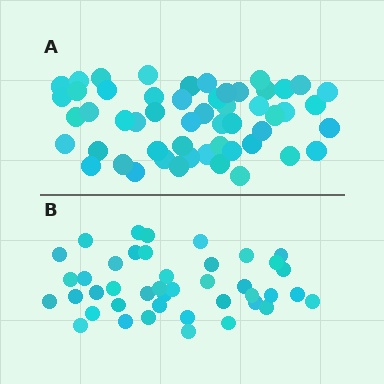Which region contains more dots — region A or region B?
Region A (the top region) has more dots.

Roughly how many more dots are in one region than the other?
Region A has roughly 12 or so more dots than region B.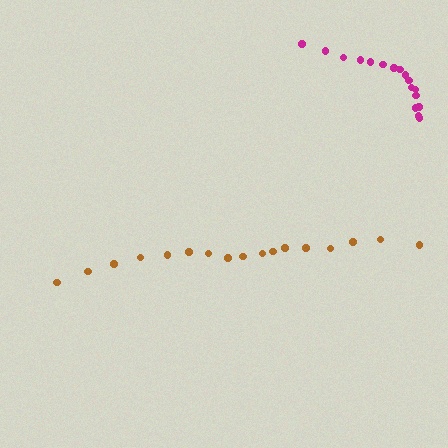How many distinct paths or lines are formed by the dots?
There are 2 distinct paths.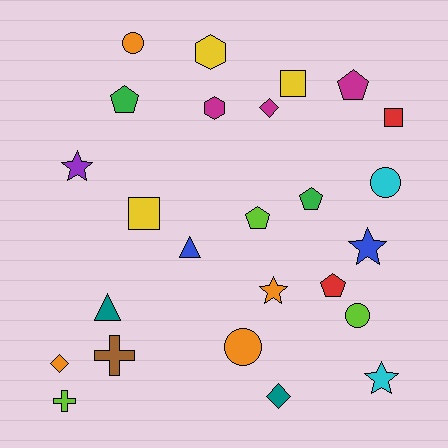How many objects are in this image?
There are 25 objects.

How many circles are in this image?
There are 4 circles.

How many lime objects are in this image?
There are 3 lime objects.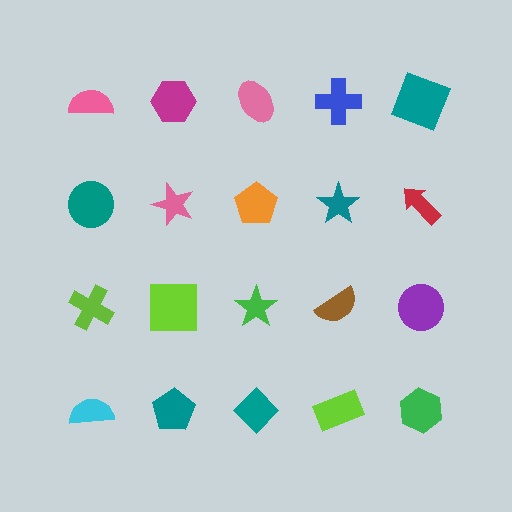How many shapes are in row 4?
5 shapes.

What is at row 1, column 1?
A pink semicircle.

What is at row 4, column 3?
A teal diamond.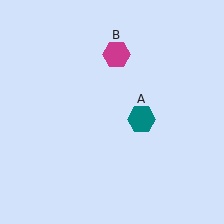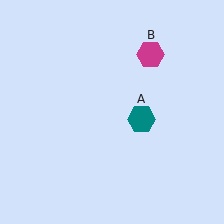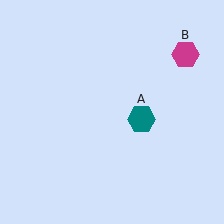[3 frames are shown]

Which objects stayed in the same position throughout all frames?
Teal hexagon (object A) remained stationary.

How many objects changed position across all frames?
1 object changed position: magenta hexagon (object B).